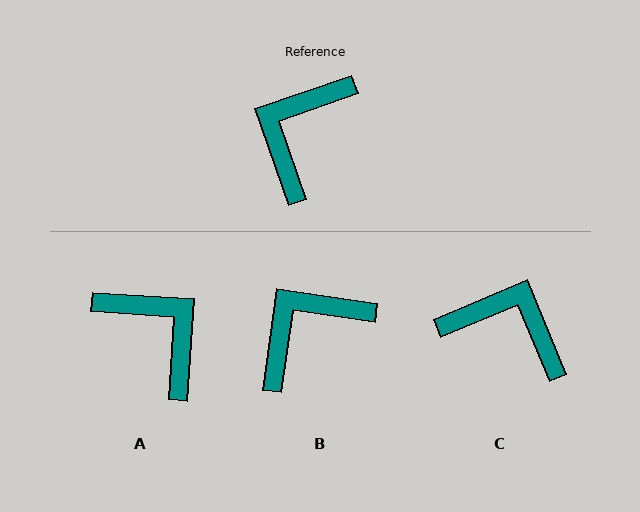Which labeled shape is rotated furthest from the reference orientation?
A, about 113 degrees away.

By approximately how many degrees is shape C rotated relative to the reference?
Approximately 86 degrees clockwise.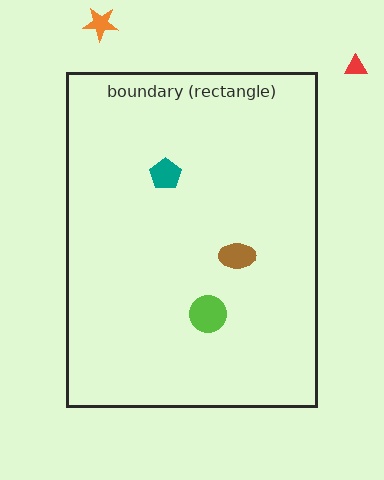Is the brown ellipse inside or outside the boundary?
Inside.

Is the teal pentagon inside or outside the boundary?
Inside.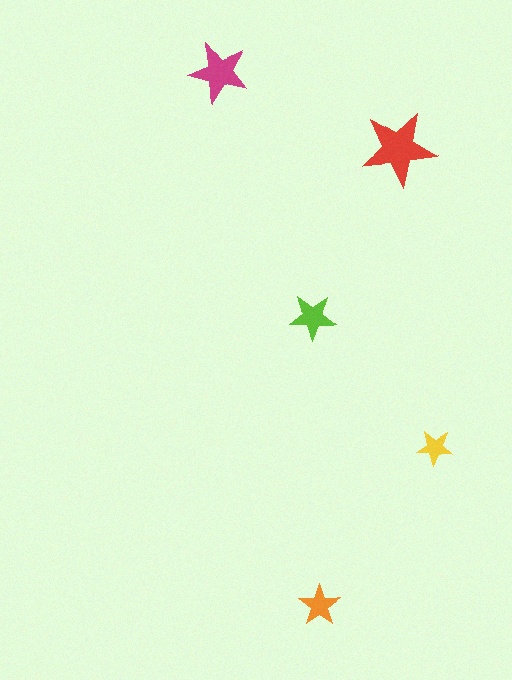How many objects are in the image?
There are 5 objects in the image.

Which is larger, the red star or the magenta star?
The red one.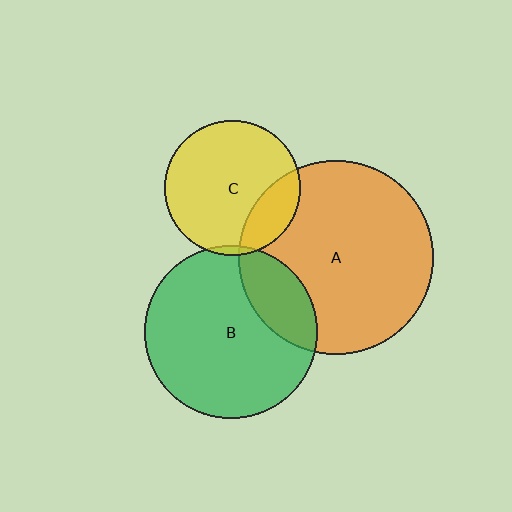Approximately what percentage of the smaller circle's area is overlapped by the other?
Approximately 20%.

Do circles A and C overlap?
Yes.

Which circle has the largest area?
Circle A (orange).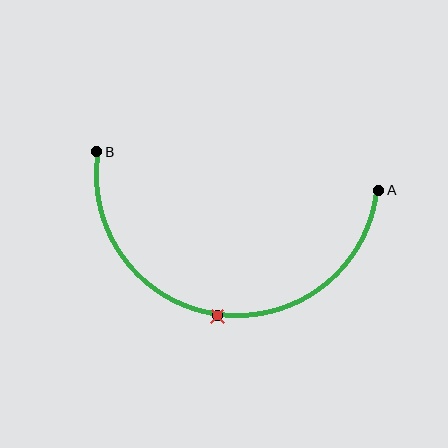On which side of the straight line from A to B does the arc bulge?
The arc bulges below the straight line connecting A and B.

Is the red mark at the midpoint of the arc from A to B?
Yes. The red mark lies on the arc at equal arc-length from both A and B — it is the arc midpoint.